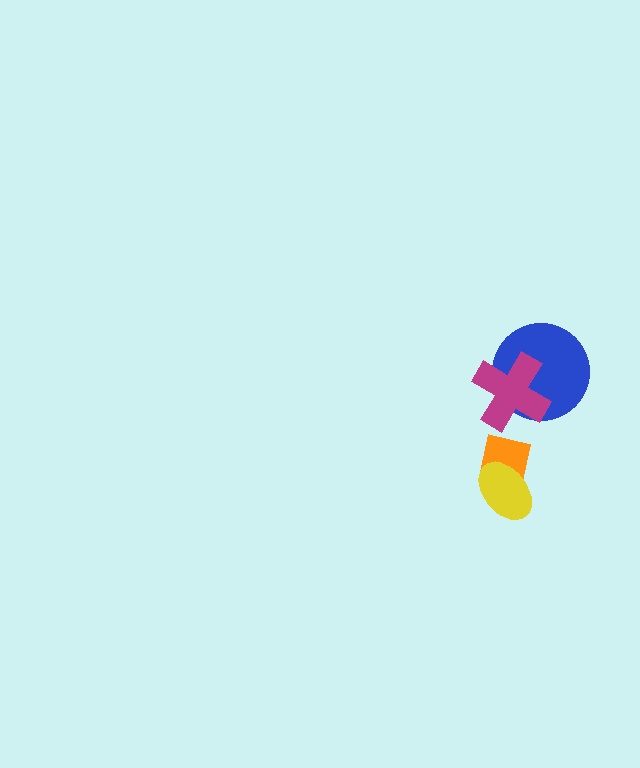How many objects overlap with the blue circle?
1 object overlaps with the blue circle.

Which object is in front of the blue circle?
The magenta cross is in front of the blue circle.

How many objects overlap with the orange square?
1 object overlaps with the orange square.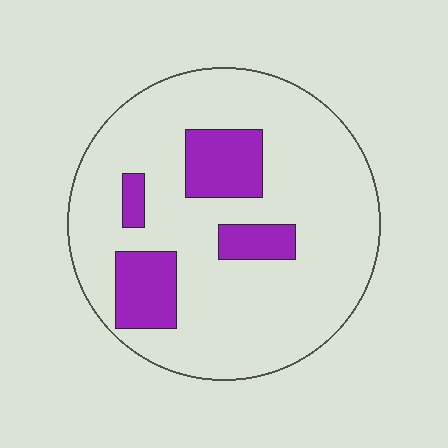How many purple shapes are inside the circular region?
4.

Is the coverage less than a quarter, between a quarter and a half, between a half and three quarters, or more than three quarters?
Less than a quarter.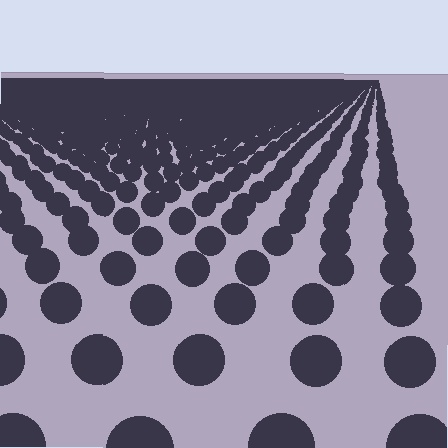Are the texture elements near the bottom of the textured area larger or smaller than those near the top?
Larger. Near the bottom, elements are closer to the viewer and appear at a bigger on-screen size.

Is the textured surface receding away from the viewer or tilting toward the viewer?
The surface is receding away from the viewer. Texture elements get smaller and denser toward the top.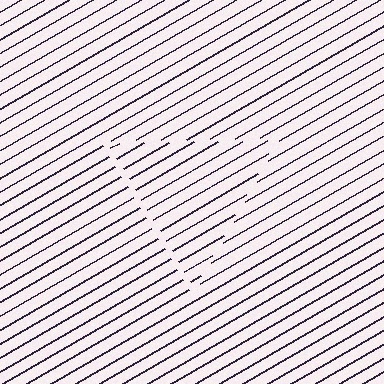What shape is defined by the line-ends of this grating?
An illusory triangle. The interior of the shape contains the same grating, shifted by half a period — the contour is defined by the phase discontinuity where line-ends from the inner and outer gratings abut.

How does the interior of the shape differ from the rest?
The interior of the shape contains the same grating, shifted by half a period — the contour is defined by the phase discontinuity where line-ends from the inner and outer gratings abut.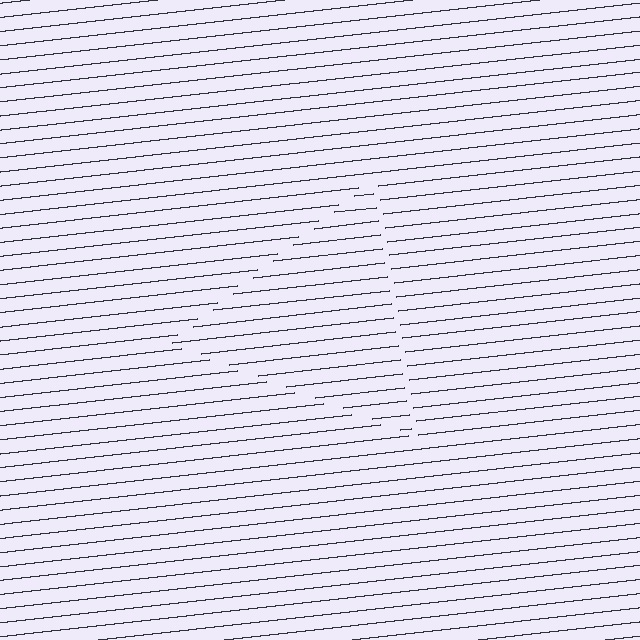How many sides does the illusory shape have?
3 sides — the line-ends trace a triangle.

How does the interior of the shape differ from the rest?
The interior of the shape contains the same grating, shifted by half a period — the contour is defined by the phase discontinuity where line-ends from the inner and outer gratings abut.